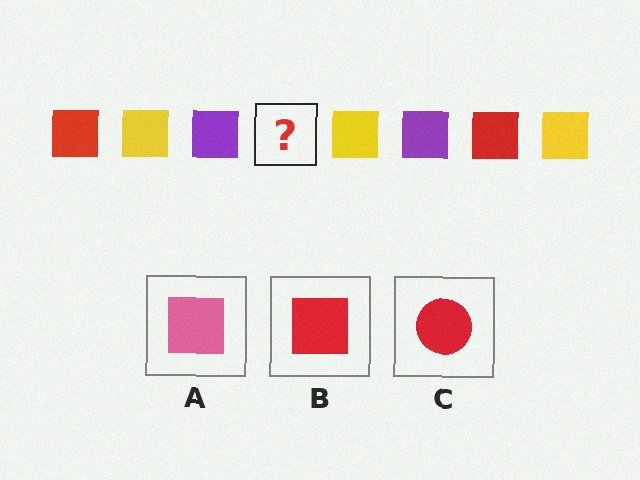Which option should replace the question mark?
Option B.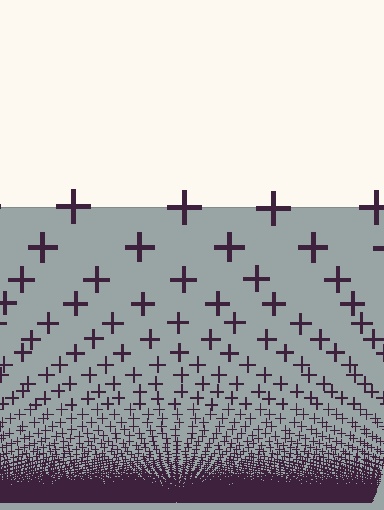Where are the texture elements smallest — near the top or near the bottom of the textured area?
Near the bottom.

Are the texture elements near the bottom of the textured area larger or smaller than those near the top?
Smaller. The gradient is inverted — elements near the bottom are smaller and denser.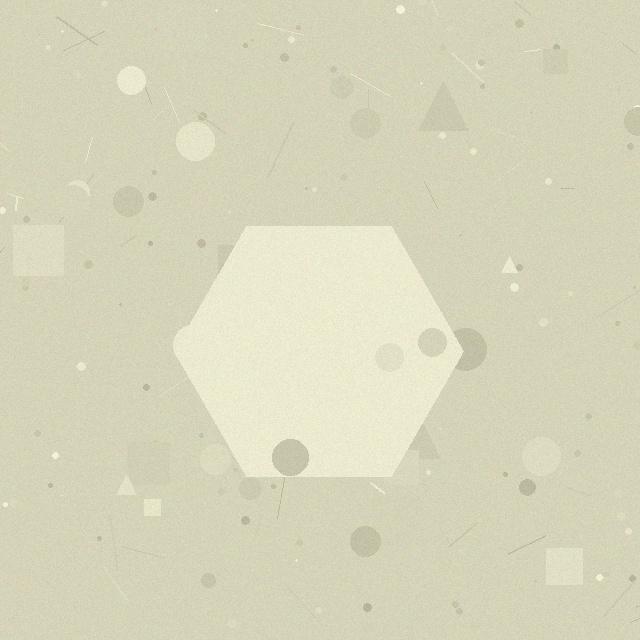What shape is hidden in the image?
A hexagon is hidden in the image.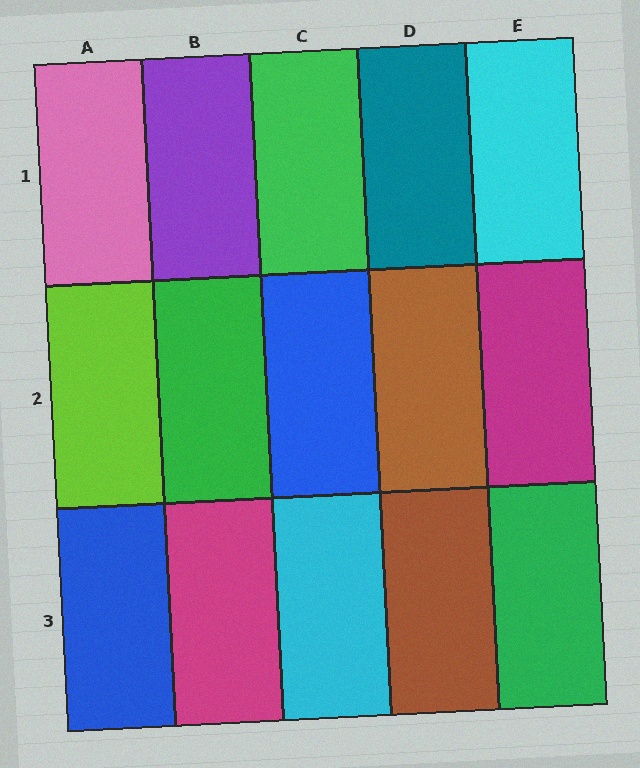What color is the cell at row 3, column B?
Magenta.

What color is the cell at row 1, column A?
Pink.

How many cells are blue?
2 cells are blue.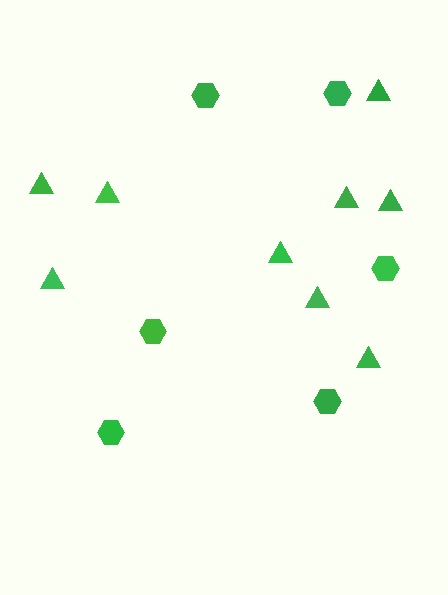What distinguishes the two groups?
There are 2 groups: one group of hexagons (6) and one group of triangles (9).